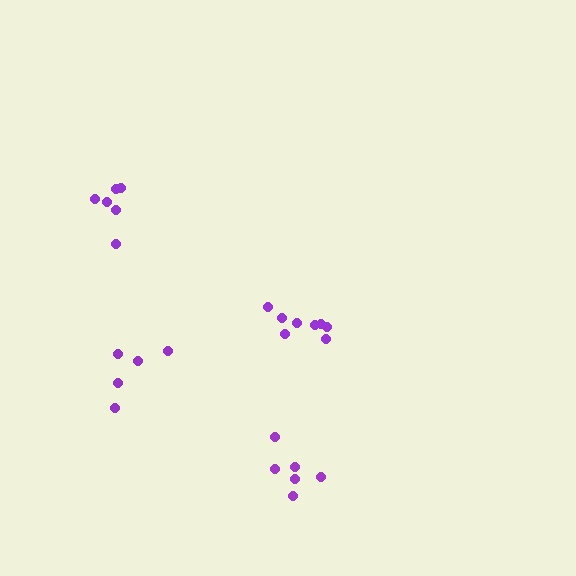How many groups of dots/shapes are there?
There are 4 groups.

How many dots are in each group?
Group 1: 6 dots, Group 2: 8 dots, Group 3: 5 dots, Group 4: 6 dots (25 total).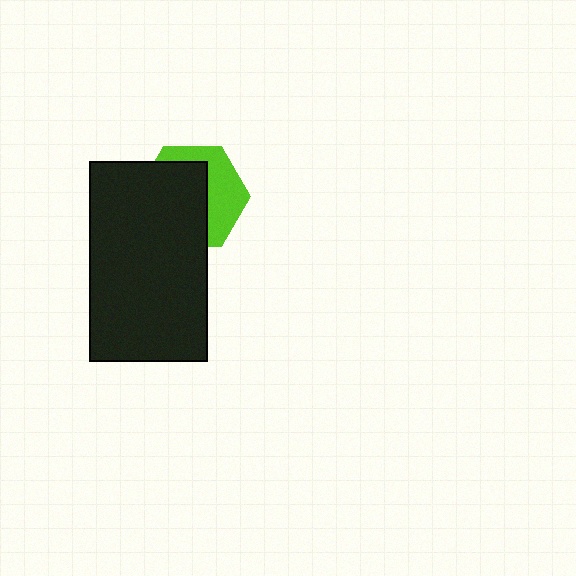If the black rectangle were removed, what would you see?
You would see the complete lime hexagon.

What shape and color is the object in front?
The object in front is a black rectangle.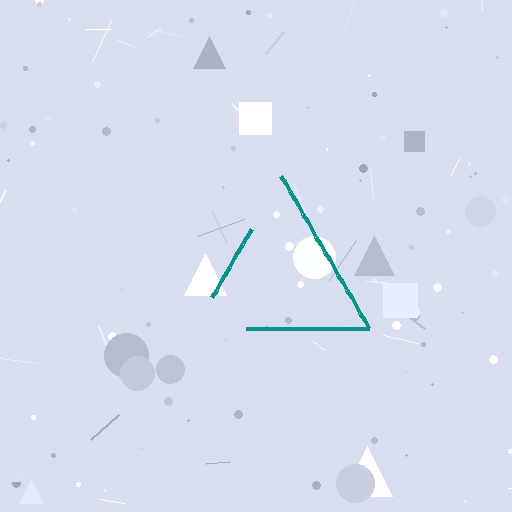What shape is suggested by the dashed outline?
The dashed outline suggests a triangle.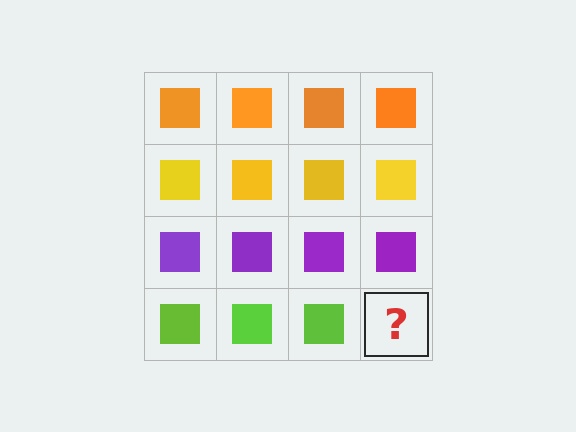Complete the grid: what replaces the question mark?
The question mark should be replaced with a lime square.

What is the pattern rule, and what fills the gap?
The rule is that each row has a consistent color. The gap should be filled with a lime square.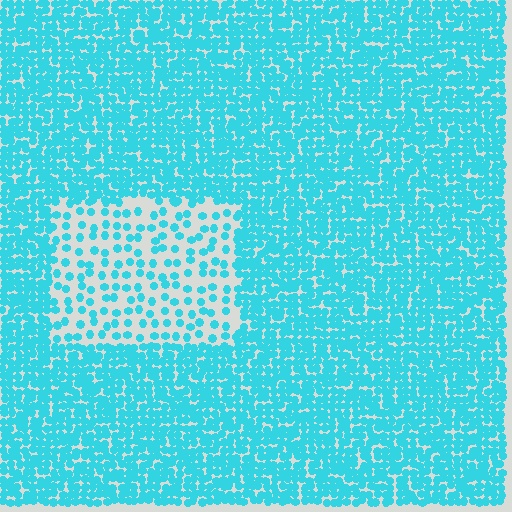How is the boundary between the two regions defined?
The boundary is defined by a change in element density (approximately 2.8x ratio). All elements are the same color, size, and shape.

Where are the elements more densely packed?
The elements are more densely packed outside the rectangle boundary.